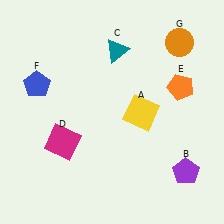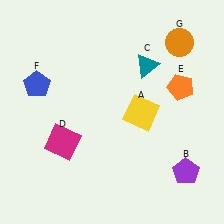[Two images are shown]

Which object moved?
The teal triangle (C) moved right.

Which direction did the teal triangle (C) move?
The teal triangle (C) moved right.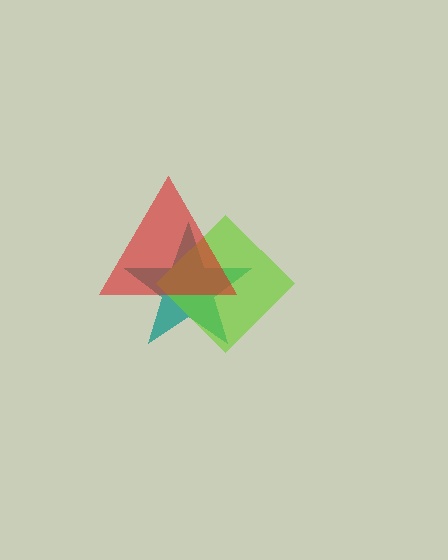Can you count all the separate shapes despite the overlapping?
Yes, there are 3 separate shapes.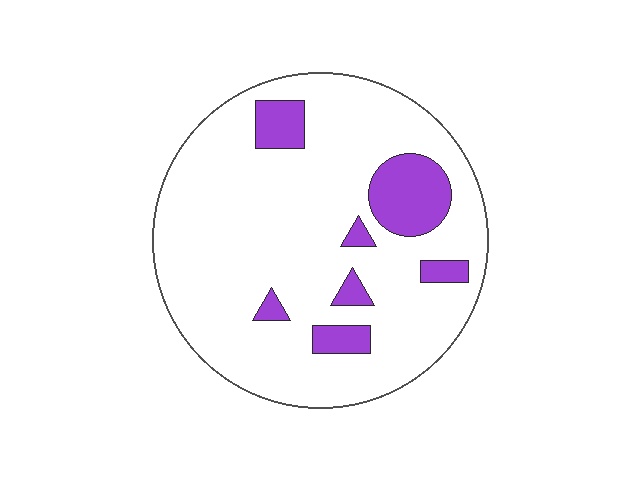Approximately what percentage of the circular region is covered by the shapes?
Approximately 15%.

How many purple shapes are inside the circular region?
7.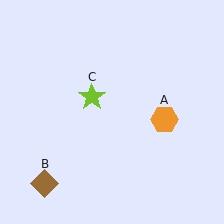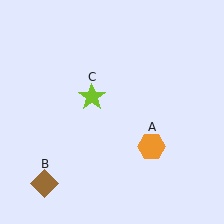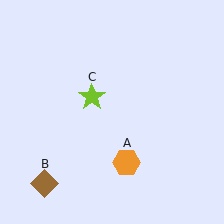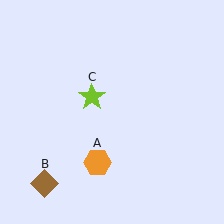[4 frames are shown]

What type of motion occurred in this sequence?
The orange hexagon (object A) rotated clockwise around the center of the scene.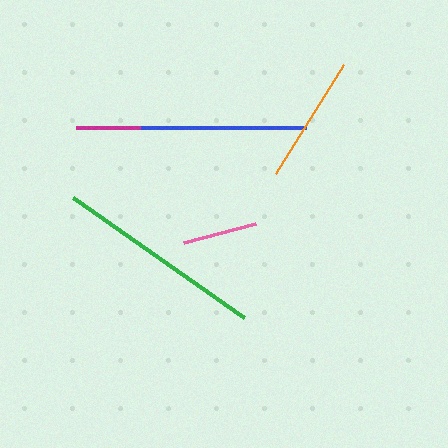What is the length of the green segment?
The green segment is approximately 209 pixels long.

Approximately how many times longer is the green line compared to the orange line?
The green line is approximately 1.6 times the length of the orange line.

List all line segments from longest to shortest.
From longest to shortest: green, blue, orange, pink, magenta.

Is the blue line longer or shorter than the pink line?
The blue line is longer than the pink line.